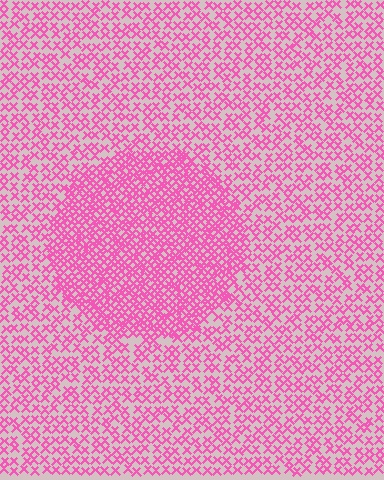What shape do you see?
I see a circle.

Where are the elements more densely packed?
The elements are more densely packed inside the circle boundary.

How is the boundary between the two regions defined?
The boundary is defined by a change in element density (approximately 2.0x ratio). All elements are the same color, size, and shape.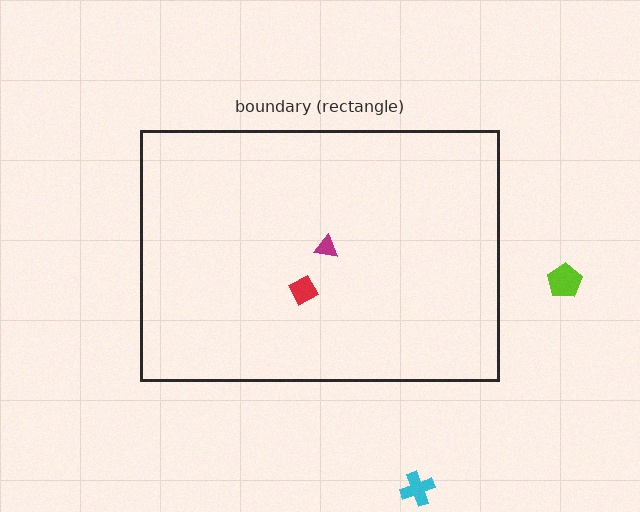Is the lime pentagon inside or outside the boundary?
Outside.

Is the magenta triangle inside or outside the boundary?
Inside.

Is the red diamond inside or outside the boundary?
Inside.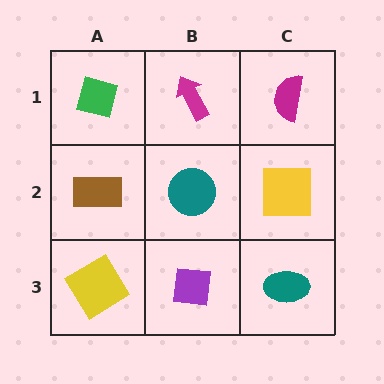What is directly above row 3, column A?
A brown rectangle.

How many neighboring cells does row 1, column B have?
3.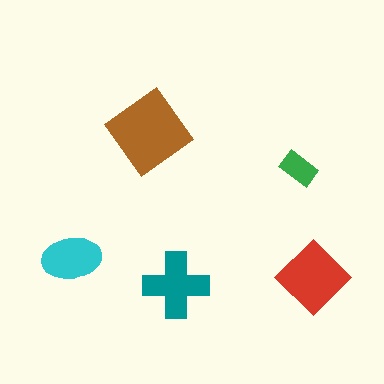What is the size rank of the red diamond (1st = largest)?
2nd.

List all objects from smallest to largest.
The green rectangle, the cyan ellipse, the teal cross, the red diamond, the brown diamond.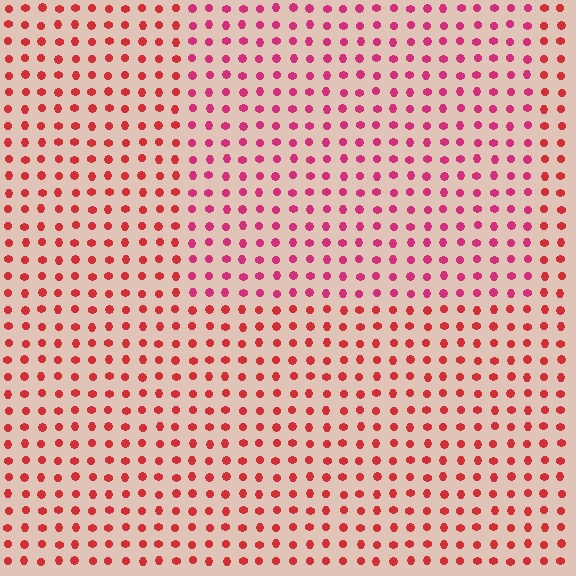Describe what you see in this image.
The image is filled with small red elements in a uniform arrangement. A rectangle-shaped region is visible where the elements are tinted to a slightly different hue, forming a subtle color boundary.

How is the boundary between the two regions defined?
The boundary is defined purely by a slight shift in hue (about 25 degrees). Spacing, size, and orientation are identical on both sides.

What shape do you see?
I see a rectangle.